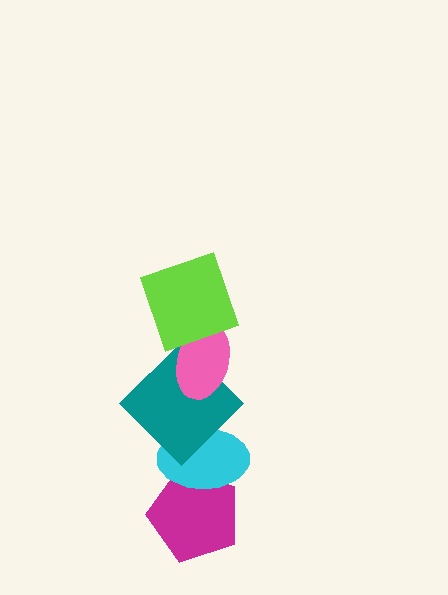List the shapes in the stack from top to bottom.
From top to bottom: the lime square, the pink ellipse, the teal diamond, the cyan ellipse, the magenta pentagon.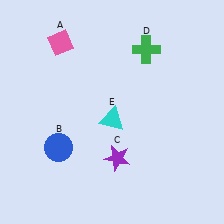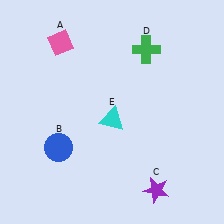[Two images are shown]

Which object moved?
The purple star (C) moved right.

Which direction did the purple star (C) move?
The purple star (C) moved right.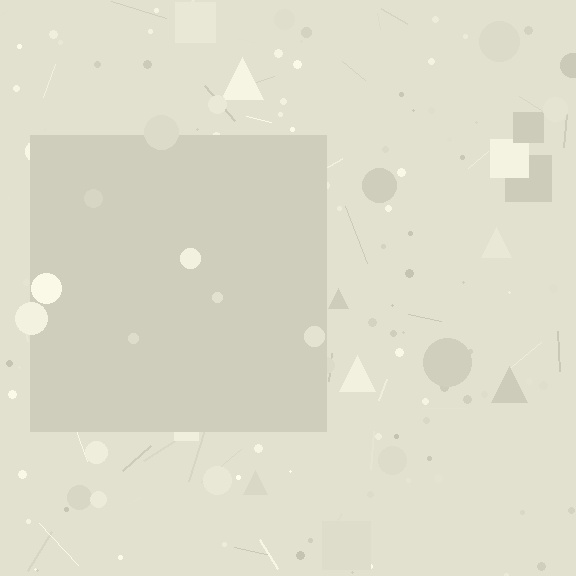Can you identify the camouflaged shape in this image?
The camouflaged shape is a square.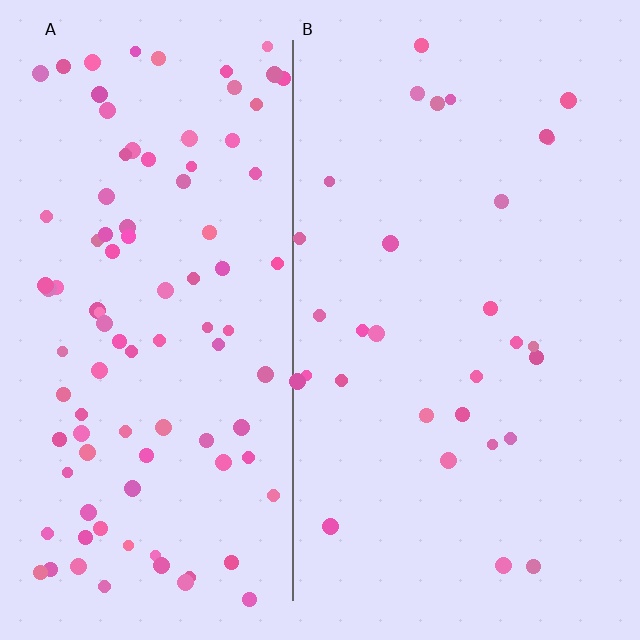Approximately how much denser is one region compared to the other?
Approximately 3.2× — region A over region B.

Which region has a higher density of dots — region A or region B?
A (the left).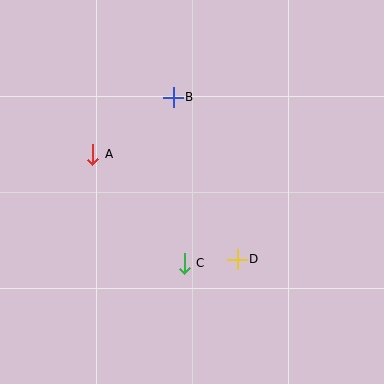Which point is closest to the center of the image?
Point C at (184, 263) is closest to the center.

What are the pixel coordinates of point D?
Point D is at (237, 259).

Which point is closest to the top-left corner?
Point A is closest to the top-left corner.